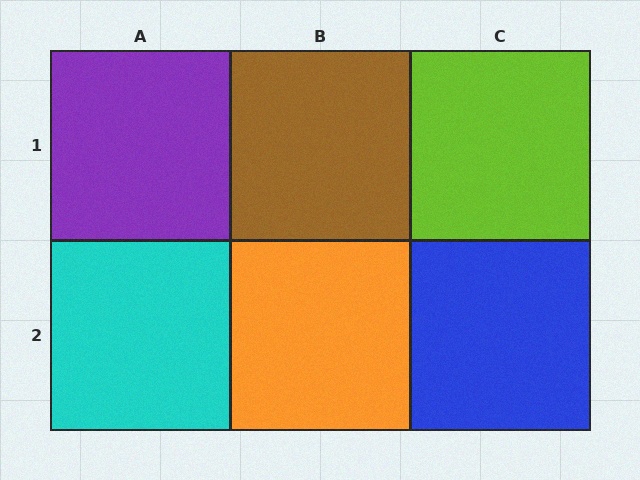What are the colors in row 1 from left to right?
Purple, brown, lime.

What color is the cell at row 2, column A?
Cyan.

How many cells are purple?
1 cell is purple.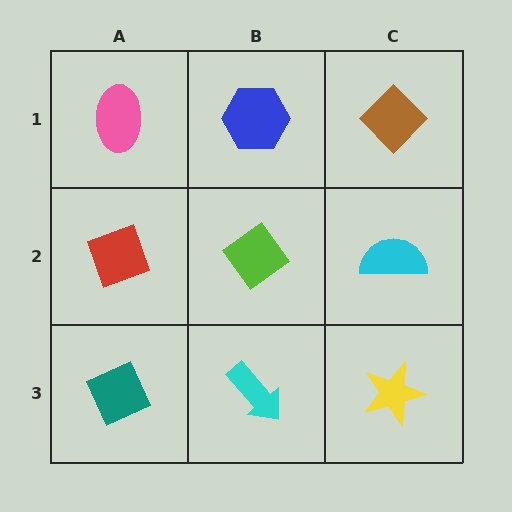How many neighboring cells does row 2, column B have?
4.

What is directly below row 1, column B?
A lime diamond.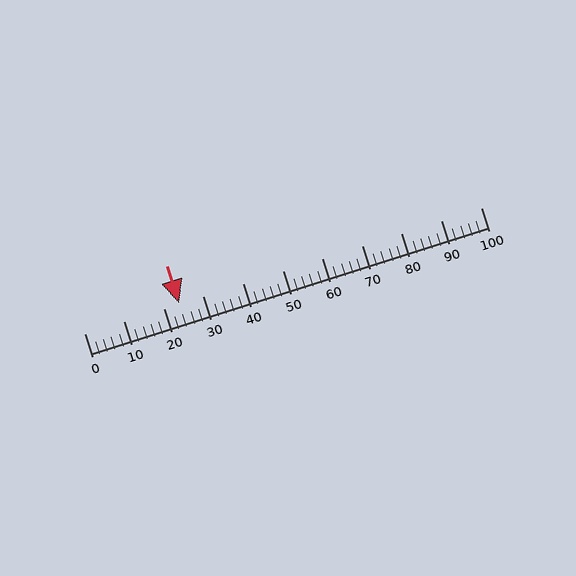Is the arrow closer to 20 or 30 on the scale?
The arrow is closer to 20.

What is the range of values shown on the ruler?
The ruler shows values from 0 to 100.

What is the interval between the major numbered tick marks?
The major tick marks are spaced 10 units apart.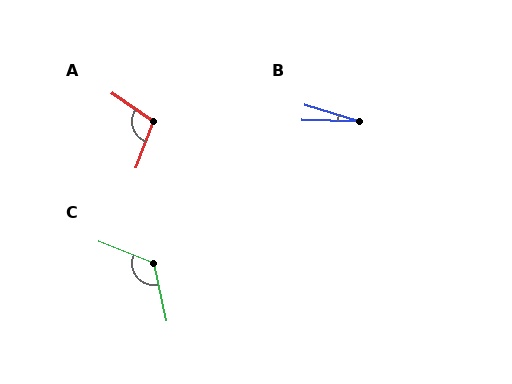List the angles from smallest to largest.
B (16°), A (104°), C (124°).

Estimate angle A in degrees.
Approximately 104 degrees.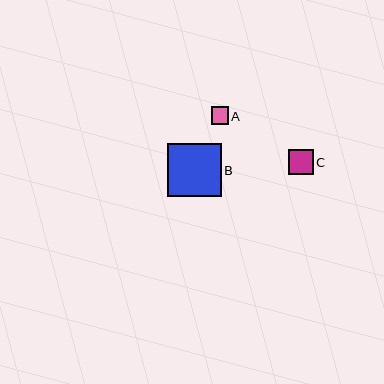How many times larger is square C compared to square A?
Square C is approximately 1.5 times the size of square A.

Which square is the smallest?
Square A is the smallest with a size of approximately 17 pixels.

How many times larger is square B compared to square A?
Square B is approximately 3.1 times the size of square A.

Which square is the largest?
Square B is the largest with a size of approximately 53 pixels.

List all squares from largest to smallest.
From largest to smallest: B, C, A.